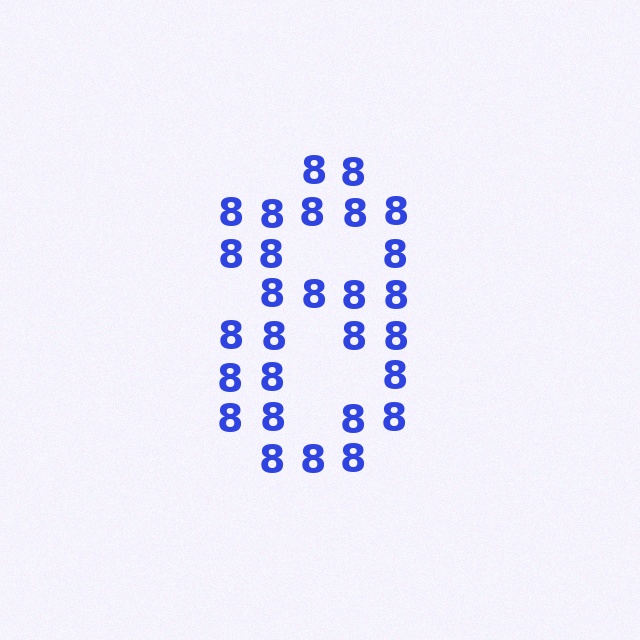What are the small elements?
The small elements are digit 8's.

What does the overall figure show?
The overall figure shows the digit 8.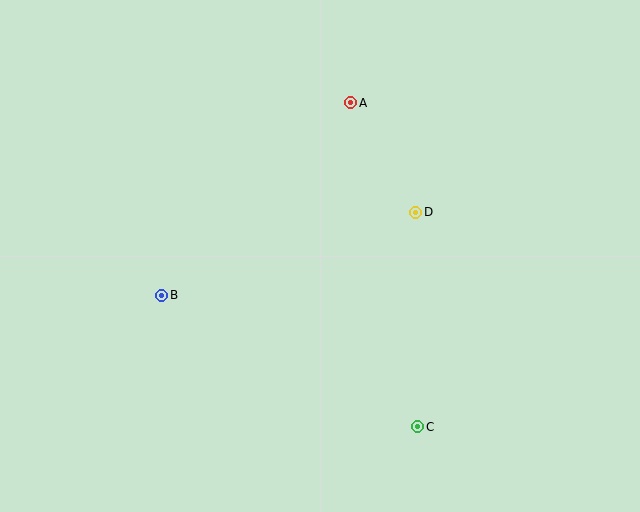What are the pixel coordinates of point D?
Point D is at (416, 212).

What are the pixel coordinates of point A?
Point A is at (351, 103).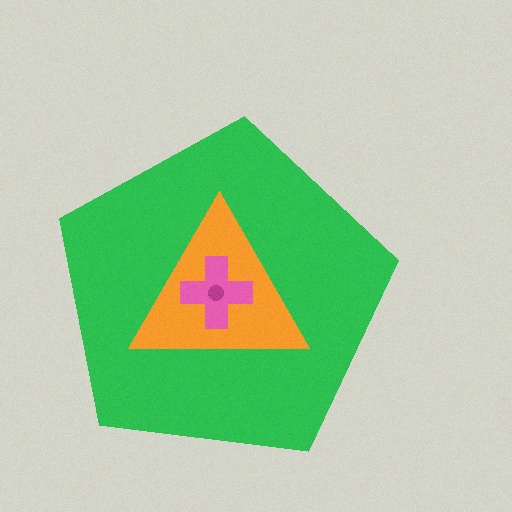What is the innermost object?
The magenta circle.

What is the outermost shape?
The green pentagon.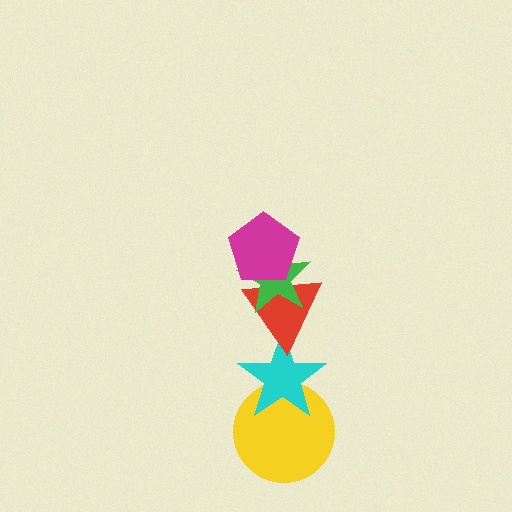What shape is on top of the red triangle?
The green star is on top of the red triangle.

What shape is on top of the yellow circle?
The cyan star is on top of the yellow circle.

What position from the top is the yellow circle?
The yellow circle is 5th from the top.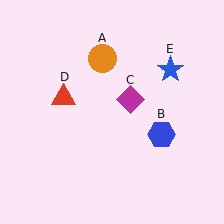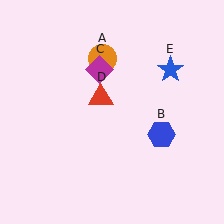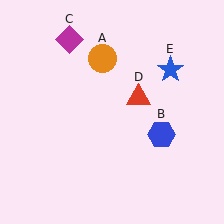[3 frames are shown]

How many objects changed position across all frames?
2 objects changed position: magenta diamond (object C), red triangle (object D).